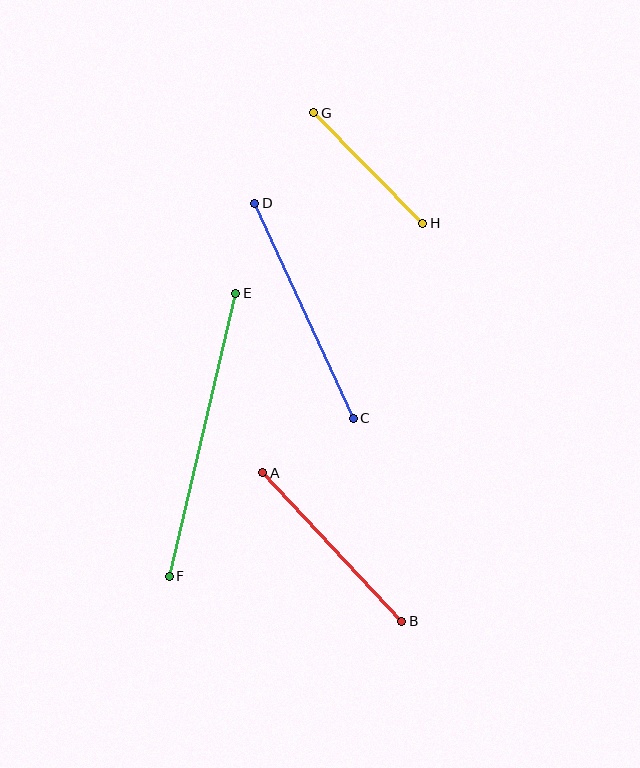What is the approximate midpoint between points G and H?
The midpoint is at approximately (368, 168) pixels.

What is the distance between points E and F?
The distance is approximately 291 pixels.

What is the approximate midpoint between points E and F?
The midpoint is at approximately (202, 435) pixels.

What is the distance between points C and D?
The distance is approximately 236 pixels.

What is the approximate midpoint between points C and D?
The midpoint is at approximately (304, 311) pixels.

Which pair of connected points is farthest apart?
Points E and F are farthest apart.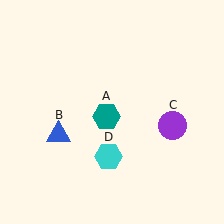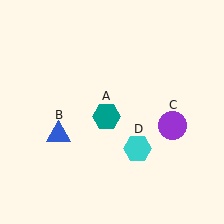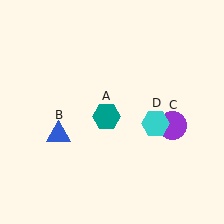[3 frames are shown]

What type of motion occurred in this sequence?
The cyan hexagon (object D) rotated counterclockwise around the center of the scene.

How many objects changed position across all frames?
1 object changed position: cyan hexagon (object D).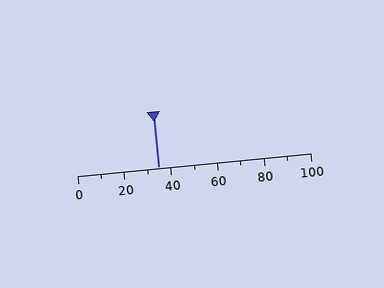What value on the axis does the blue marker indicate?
The marker indicates approximately 35.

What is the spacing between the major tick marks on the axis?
The major ticks are spaced 20 apart.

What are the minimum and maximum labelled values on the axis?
The axis runs from 0 to 100.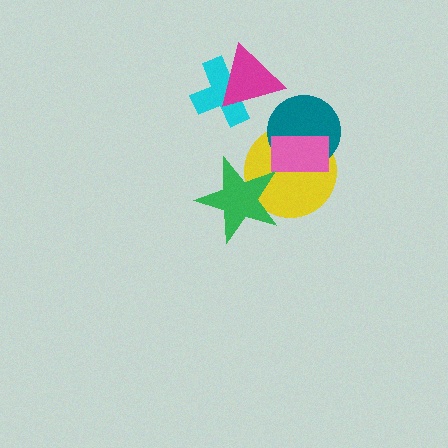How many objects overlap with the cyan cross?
1 object overlaps with the cyan cross.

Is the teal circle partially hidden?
Yes, it is partially covered by another shape.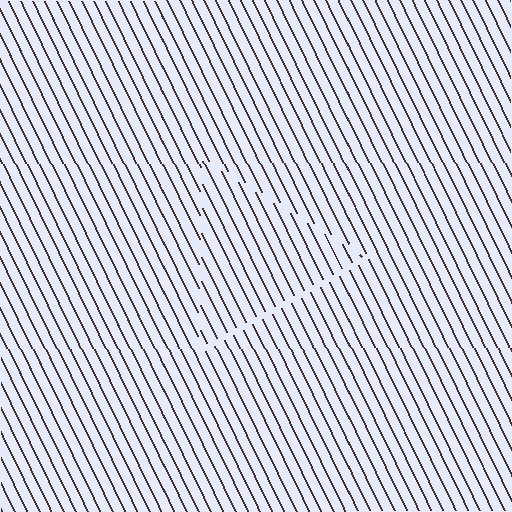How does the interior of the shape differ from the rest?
The interior of the shape contains the same grating, shifted by half a period — the contour is defined by the phase discontinuity where line-ends from the inner and outer gratings abut.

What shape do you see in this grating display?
An illusory triangle. The interior of the shape contains the same grating, shifted by half a period — the contour is defined by the phase discontinuity where line-ends from the inner and outer gratings abut.